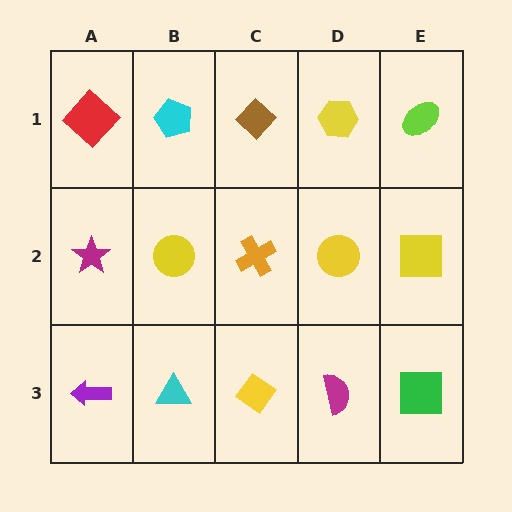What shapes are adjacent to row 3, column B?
A yellow circle (row 2, column B), a purple arrow (row 3, column A), a yellow diamond (row 3, column C).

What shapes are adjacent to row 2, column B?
A cyan pentagon (row 1, column B), a cyan triangle (row 3, column B), a magenta star (row 2, column A), an orange cross (row 2, column C).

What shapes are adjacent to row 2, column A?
A red diamond (row 1, column A), a purple arrow (row 3, column A), a yellow circle (row 2, column B).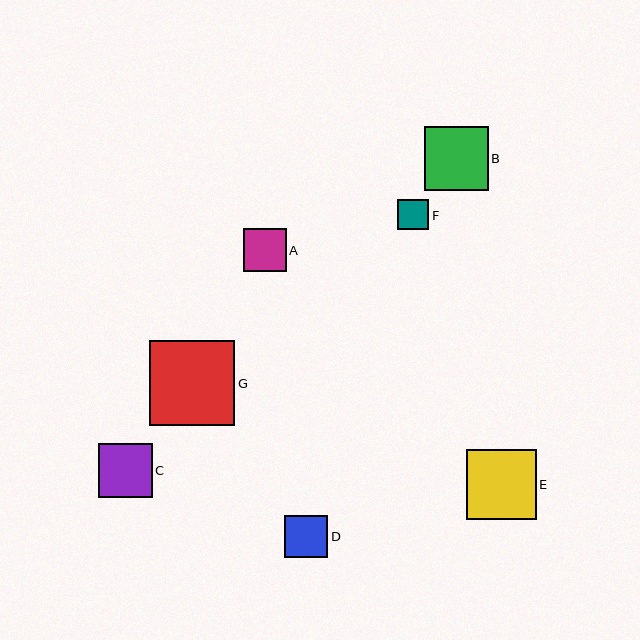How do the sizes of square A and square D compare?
Square A and square D are approximately the same size.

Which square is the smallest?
Square F is the smallest with a size of approximately 31 pixels.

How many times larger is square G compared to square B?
Square G is approximately 1.3 times the size of square B.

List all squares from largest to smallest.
From largest to smallest: G, E, B, C, A, D, F.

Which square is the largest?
Square G is the largest with a size of approximately 85 pixels.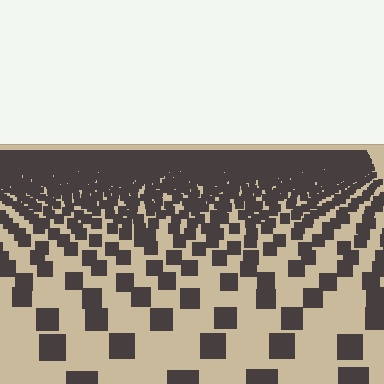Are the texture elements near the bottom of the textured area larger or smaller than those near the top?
Larger. Near the bottom, elements are closer to the viewer and appear at a bigger on-screen size.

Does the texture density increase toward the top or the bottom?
Density increases toward the top.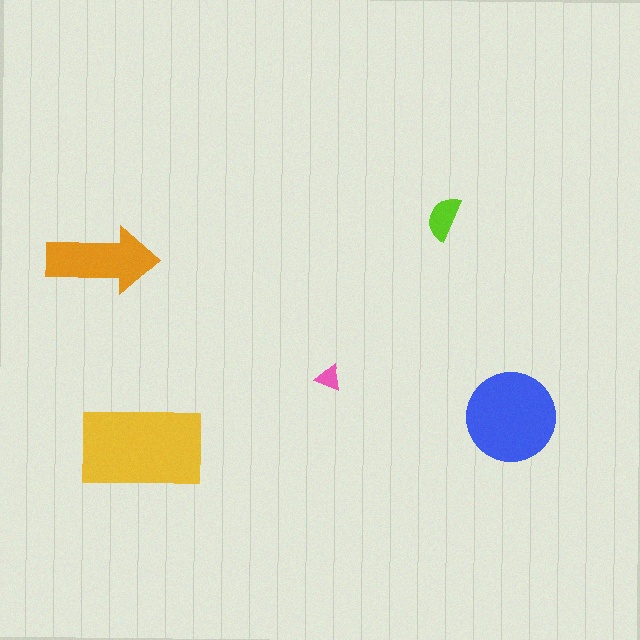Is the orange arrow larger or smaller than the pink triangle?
Larger.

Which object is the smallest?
The pink triangle.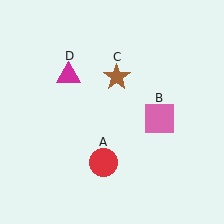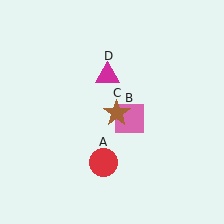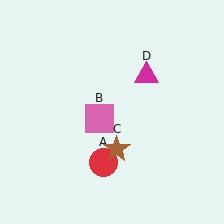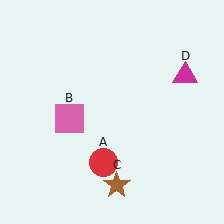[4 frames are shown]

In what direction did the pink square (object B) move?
The pink square (object B) moved left.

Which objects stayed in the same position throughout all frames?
Red circle (object A) remained stationary.